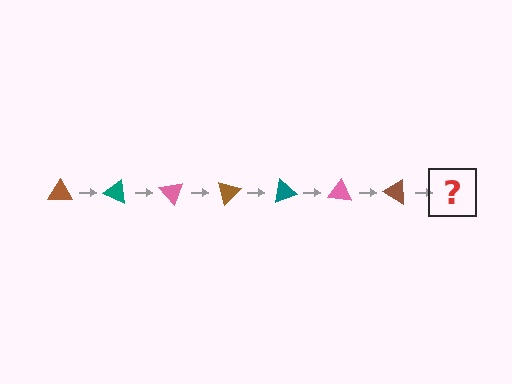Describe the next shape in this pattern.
It should be a teal triangle, rotated 175 degrees from the start.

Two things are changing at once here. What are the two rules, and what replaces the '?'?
The two rules are that it rotates 25 degrees each step and the color cycles through brown, teal, and pink. The '?' should be a teal triangle, rotated 175 degrees from the start.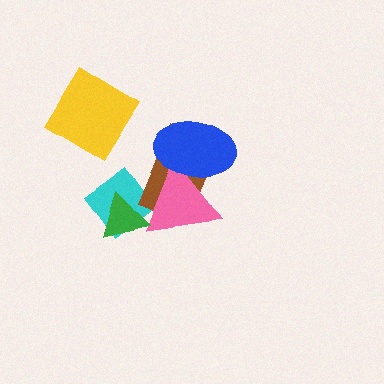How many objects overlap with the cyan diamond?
3 objects overlap with the cyan diamond.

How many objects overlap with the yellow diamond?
0 objects overlap with the yellow diamond.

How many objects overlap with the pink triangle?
4 objects overlap with the pink triangle.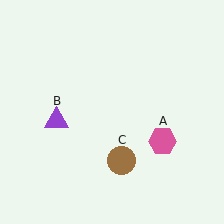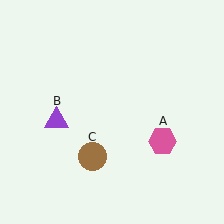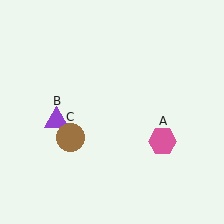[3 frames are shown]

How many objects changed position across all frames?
1 object changed position: brown circle (object C).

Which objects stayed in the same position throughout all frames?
Pink hexagon (object A) and purple triangle (object B) remained stationary.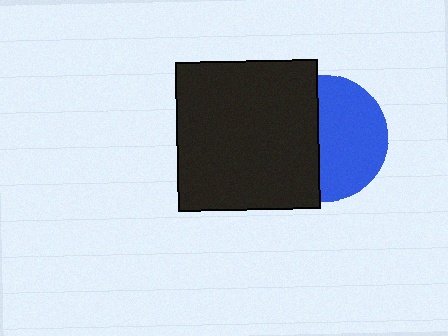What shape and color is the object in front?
The object in front is a black rectangle.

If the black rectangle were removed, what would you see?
You would see the complete blue circle.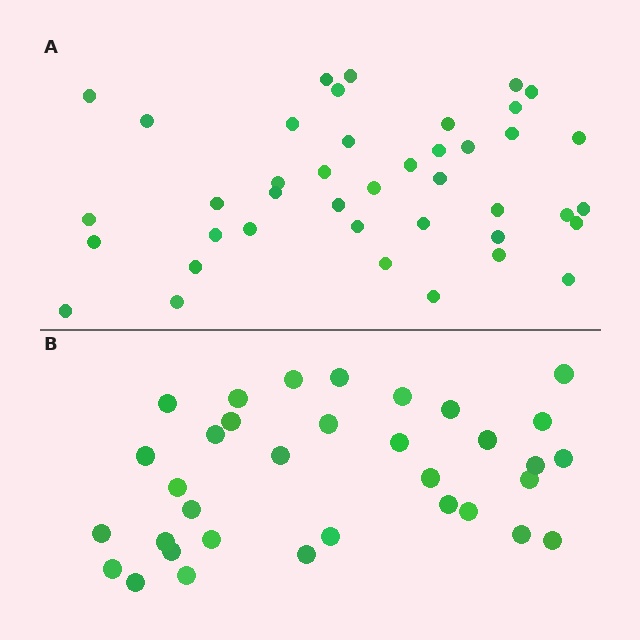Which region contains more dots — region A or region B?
Region A (the top region) has more dots.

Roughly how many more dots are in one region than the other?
Region A has roughly 8 or so more dots than region B.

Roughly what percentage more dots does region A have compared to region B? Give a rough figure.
About 20% more.